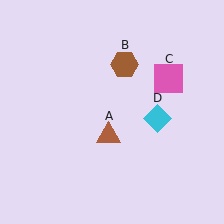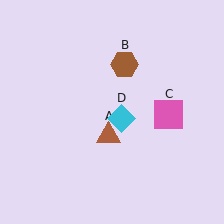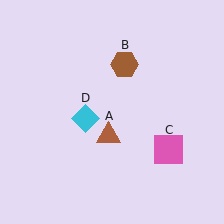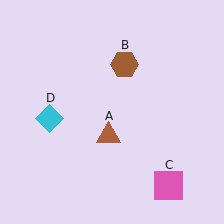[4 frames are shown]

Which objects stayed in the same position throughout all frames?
Brown triangle (object A) and brown hexagon (object B) remained stationary.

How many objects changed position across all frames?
2 objects changed position: pink square (object C), cyan diamond (object D).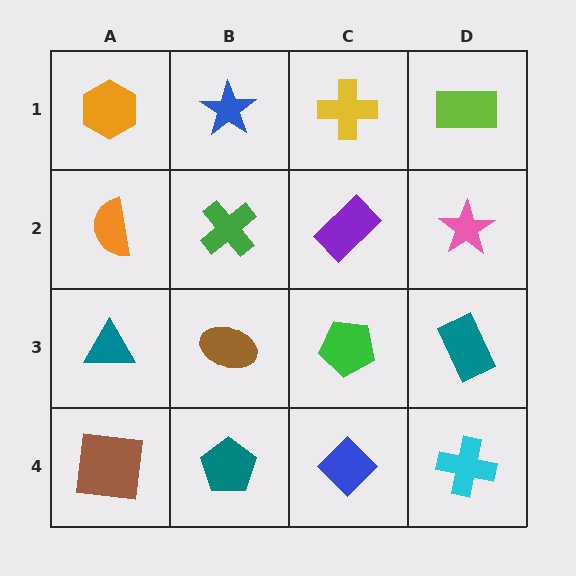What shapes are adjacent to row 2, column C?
A yellow cross (row 1, column C), a green pentagon (row 3, column C), a green cross (row 2, column B), a pink star (row 2, column D).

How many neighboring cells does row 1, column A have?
2.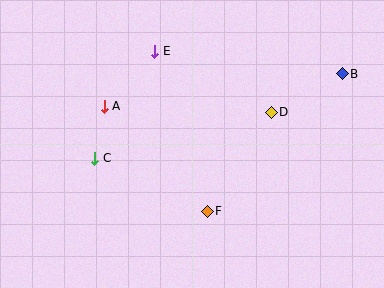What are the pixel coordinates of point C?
Point C is at (95, 158).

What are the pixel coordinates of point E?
Point E is at (155, 51).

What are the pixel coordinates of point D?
Point D is at (271, 112).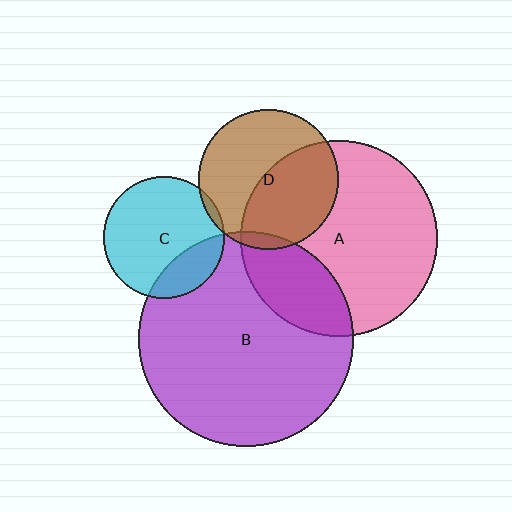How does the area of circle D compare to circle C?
Approximately 1.3 times.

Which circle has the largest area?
Circle B (purple).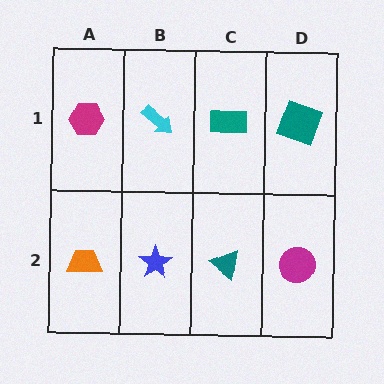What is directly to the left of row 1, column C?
A cyan arrow.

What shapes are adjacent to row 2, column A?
A magenta hexagon (row 1, column A), a blue star (row 2, column B).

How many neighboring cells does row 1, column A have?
2.